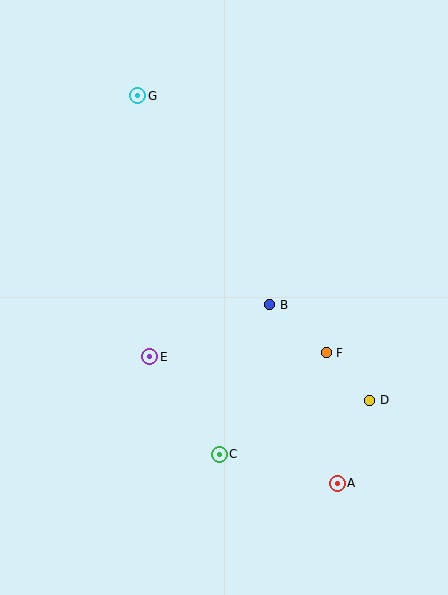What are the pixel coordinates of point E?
Point E is at (150, 357).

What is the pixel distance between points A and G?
The distance between A and G is 436 pixels.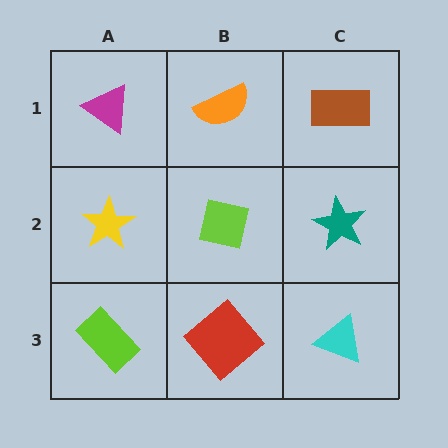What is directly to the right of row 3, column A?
A red diamond.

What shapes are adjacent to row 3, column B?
A lime square (row 2, column B), a lime rectangle (row 3, column A), a cyan triangle (row 3, column C).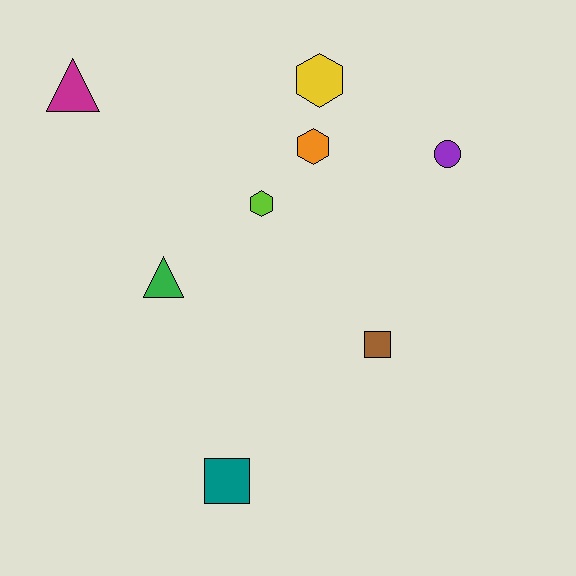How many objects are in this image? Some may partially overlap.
There are 8 objects.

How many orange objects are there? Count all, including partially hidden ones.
There is 1 orange object.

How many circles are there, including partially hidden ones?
There is 1 circle.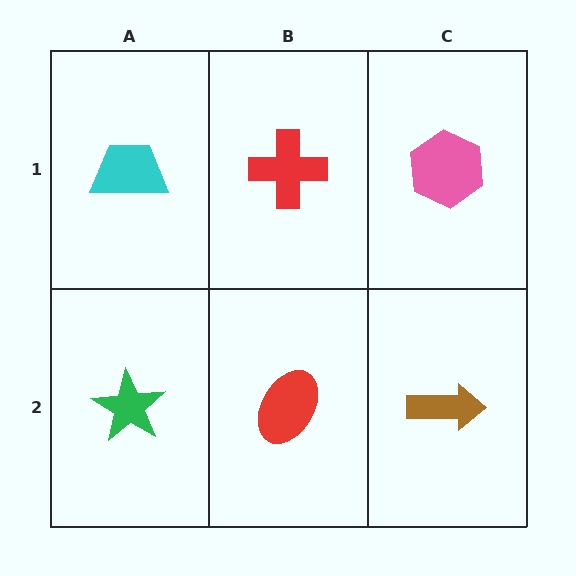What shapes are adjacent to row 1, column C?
A brown arrow (row 2, column C), a red cross (row 1, column B).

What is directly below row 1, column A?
A green star.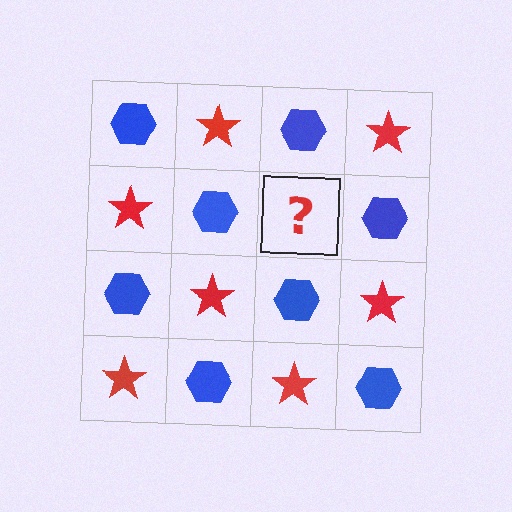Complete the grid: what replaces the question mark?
The question mark should be replaced with a red star.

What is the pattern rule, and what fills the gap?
The rule is that it alternates blue hexagon and red star in a checkerboard pattern. The gap should be filled with a red star.